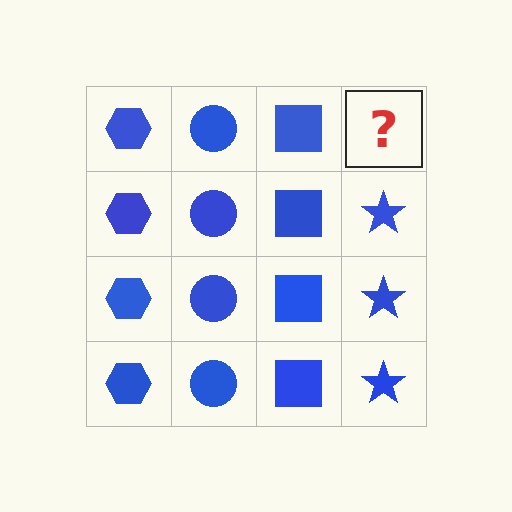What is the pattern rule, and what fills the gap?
The rule is that each column has a consistent shape. The gap should be filled with a blue star.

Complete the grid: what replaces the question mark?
The question mark should be replaced with a blue star.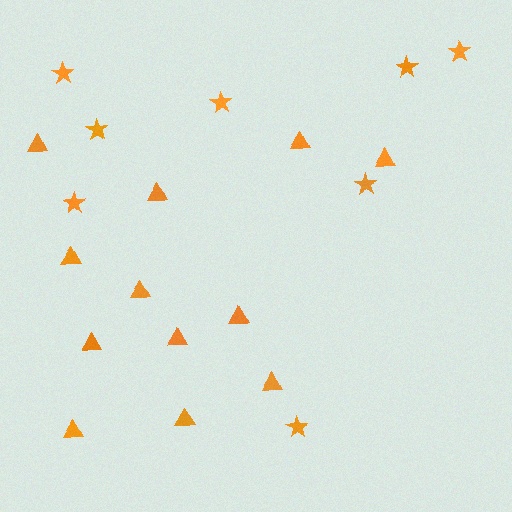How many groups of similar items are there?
There are 2 groups: one group of stars (8) and one group of triangles (12).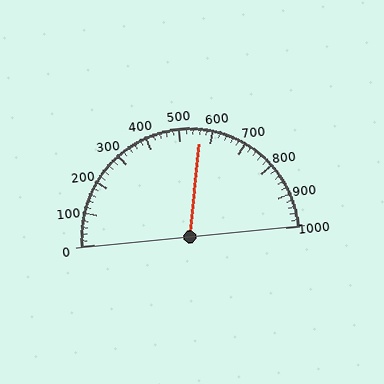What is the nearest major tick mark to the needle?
The nearest major tick mark is 600.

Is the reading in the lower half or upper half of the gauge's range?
The reading is in the upper half of the range (0 to 1000).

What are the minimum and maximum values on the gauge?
The gauge ranges from 0 to 1000.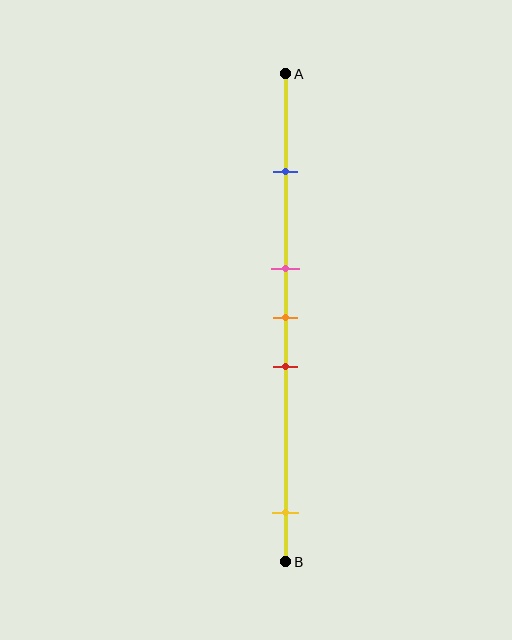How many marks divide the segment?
There are 5 marks dividing the segment.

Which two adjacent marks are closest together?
The pink and orange marks are the closest adjacent pair.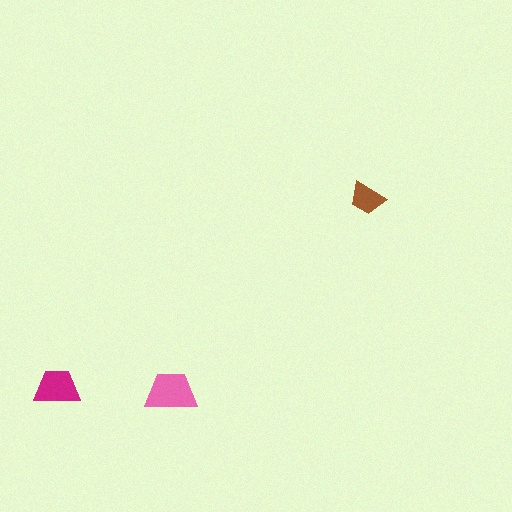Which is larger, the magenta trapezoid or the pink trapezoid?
The pink one.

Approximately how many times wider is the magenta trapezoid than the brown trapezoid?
About 1.5 times wider.